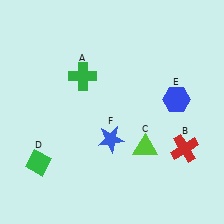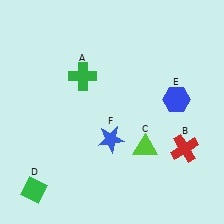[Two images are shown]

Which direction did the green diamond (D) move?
The green diamond (D) moved down.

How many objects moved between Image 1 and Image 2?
1 object moved between the two images.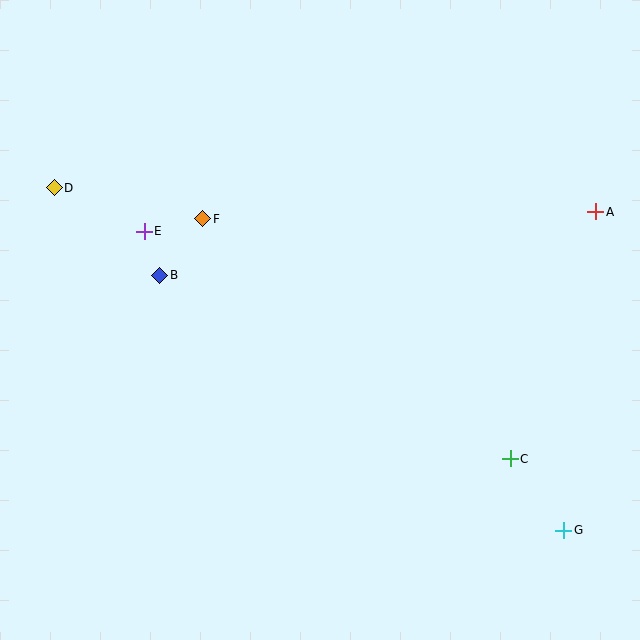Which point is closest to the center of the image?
Point F at (203, 219) is closest to the center.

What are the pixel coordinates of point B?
Point B is at (160, 275).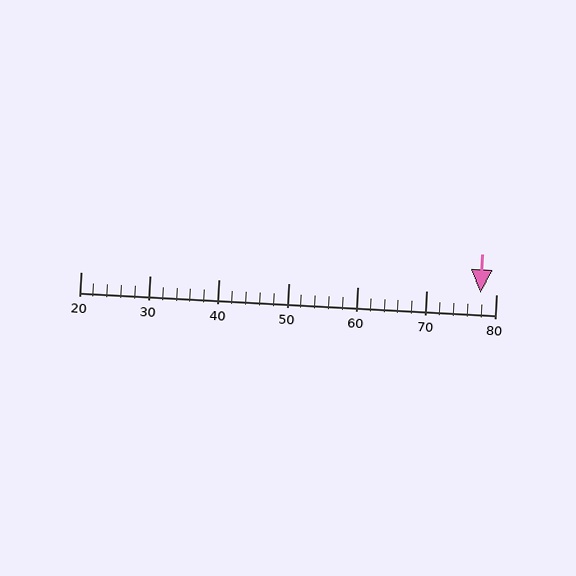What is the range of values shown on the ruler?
The ruler shows values from 20 to 80.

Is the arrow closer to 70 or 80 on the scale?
The arrow is closer to 80.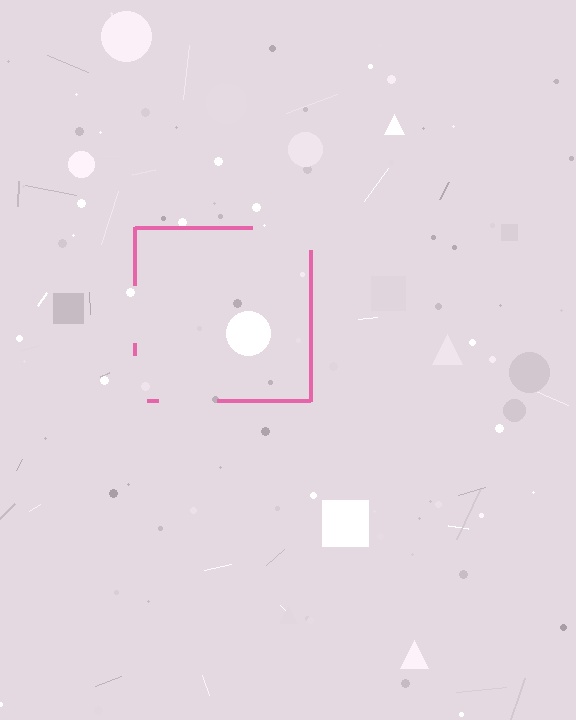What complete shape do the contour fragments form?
The contour fragments form a square.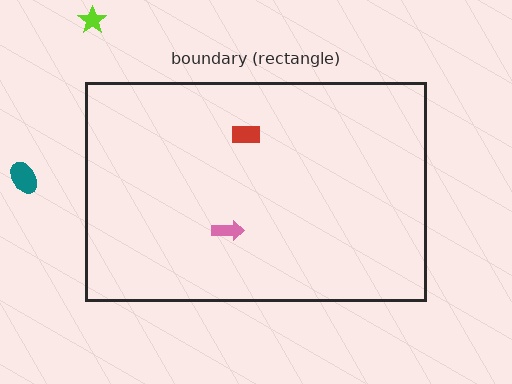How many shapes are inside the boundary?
2 inside, 2 outside.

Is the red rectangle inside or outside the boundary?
Inside.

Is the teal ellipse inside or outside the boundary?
Outside.